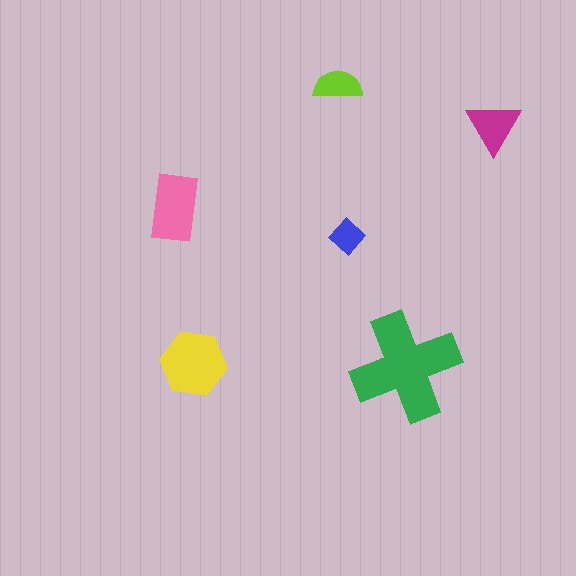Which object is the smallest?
The blue diamond.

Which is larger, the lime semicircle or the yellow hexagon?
The yellow hexagon.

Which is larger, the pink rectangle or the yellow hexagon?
The yellow hexagon.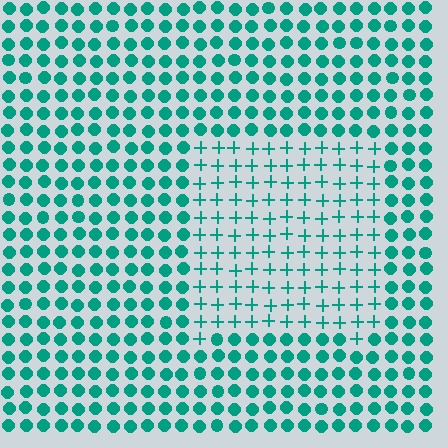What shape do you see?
I see a rectangle.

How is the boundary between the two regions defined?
The boundary is defined by a change in element shape: plus signs inside vs. circles outside. All elements share the same color and spacing.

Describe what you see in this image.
The image is filled with small teal elements arranged in a uniform grid. A rectangle-shaped region contains plus signs, while the surrounding area contains circles. The boundary is defined purely by the change in element shape.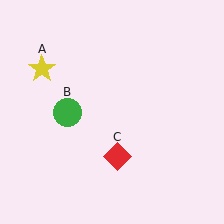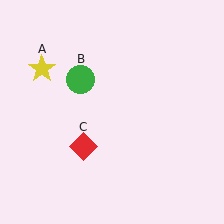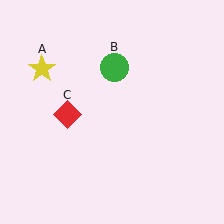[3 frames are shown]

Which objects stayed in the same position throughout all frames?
Yellow star (object A) remained stationary.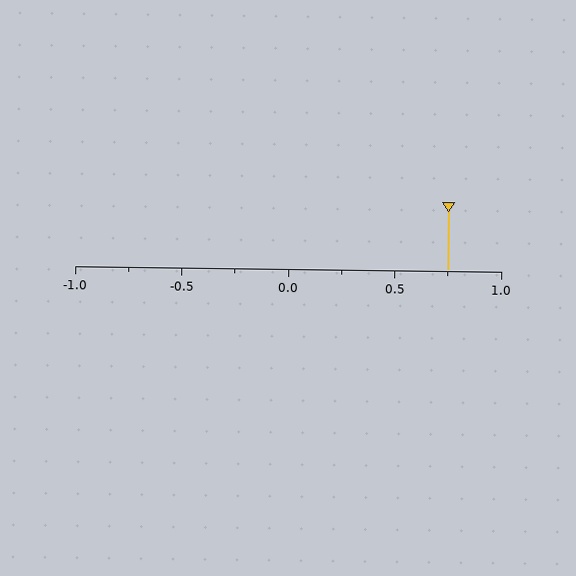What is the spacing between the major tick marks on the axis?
The major ticks are spaced 0.5 apart.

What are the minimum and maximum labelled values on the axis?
The axis runs from -1.0 to 1.0.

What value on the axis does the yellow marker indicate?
The marker indicates approximately 0.75.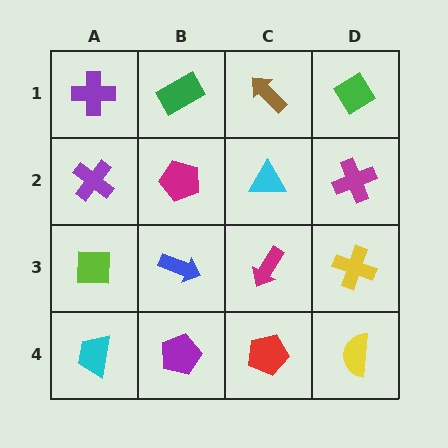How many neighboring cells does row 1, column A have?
2.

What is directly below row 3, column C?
A red pentagon.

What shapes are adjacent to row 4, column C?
A magenta arrow (row 3, column C), a purple pentagon (row 4, column B), a yellow semicircle (row 4, column D).